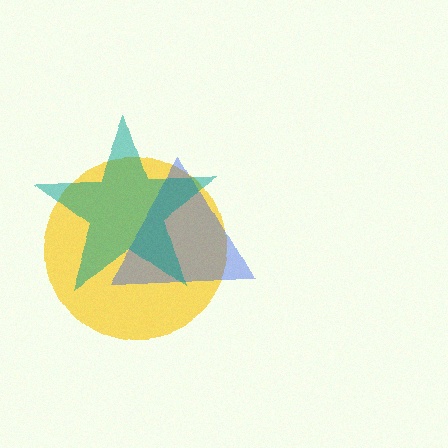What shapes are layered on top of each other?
The layered shapes are: a yellow circle, a blue triangle, a teal star.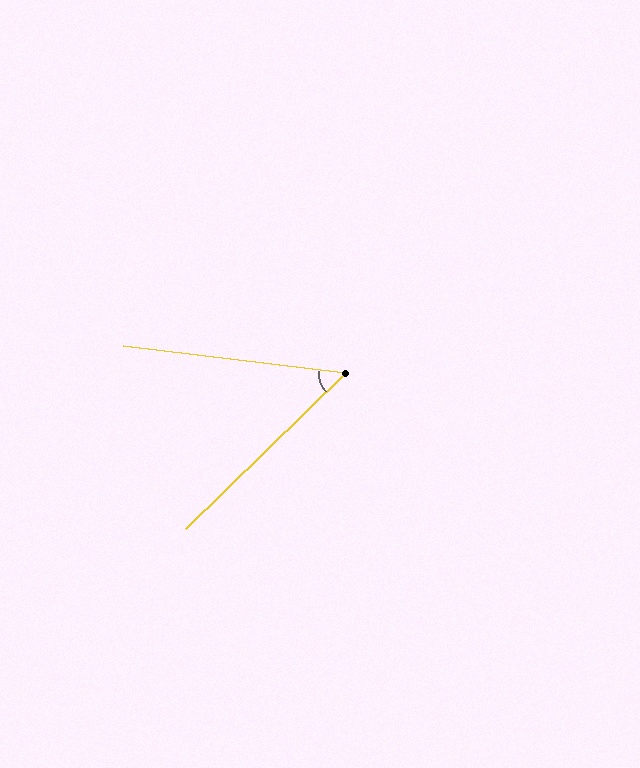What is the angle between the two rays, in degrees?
Approximately 51 degrees.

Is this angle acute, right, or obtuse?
It is acute.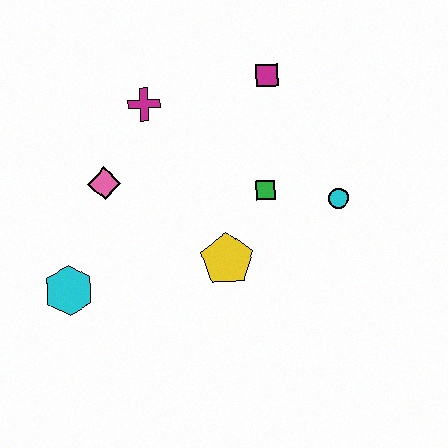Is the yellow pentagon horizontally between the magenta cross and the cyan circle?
Yes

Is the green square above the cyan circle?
Yes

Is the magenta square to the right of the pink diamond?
Yes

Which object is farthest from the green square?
The cyan hexagon is farthest from the green square.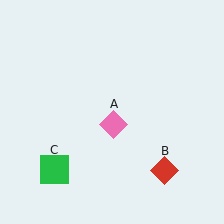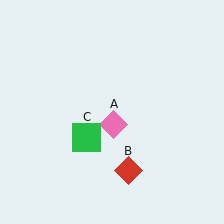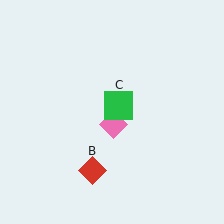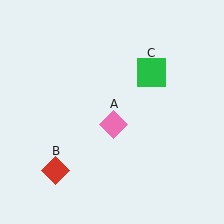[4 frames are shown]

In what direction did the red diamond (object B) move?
The red diamond (object B) moved left.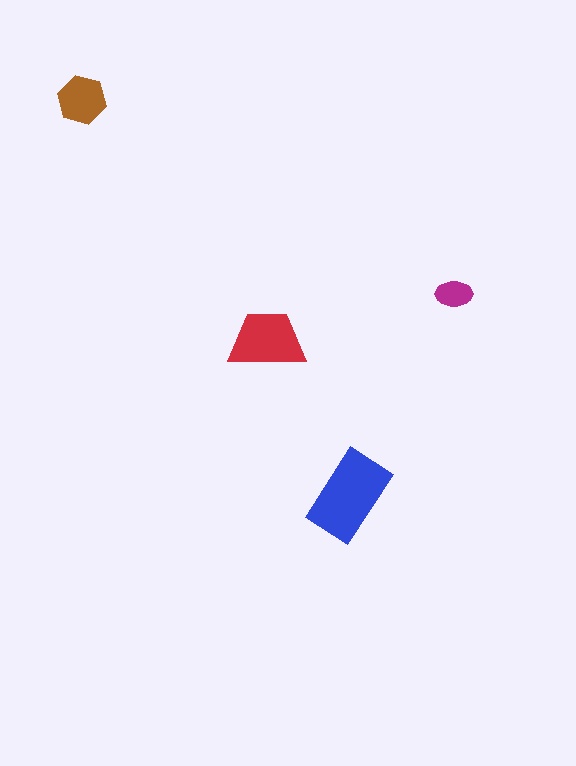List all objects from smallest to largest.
The magenta ellipse, the brown hexagon, the red trapezoid, the blue rectangle.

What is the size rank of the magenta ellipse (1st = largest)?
4th.